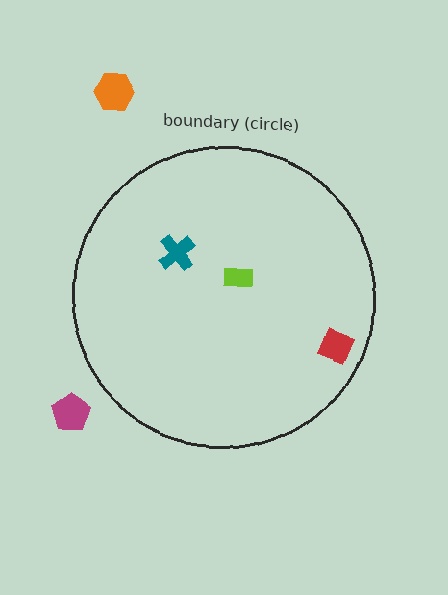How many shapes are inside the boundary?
3 inside, 2 outside.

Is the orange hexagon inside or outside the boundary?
Outside.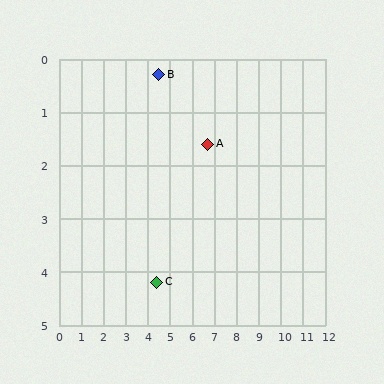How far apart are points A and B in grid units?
Points A and B are about 2.6 grid units apart.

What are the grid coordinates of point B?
Point B is at approximately (4.5, 0.3).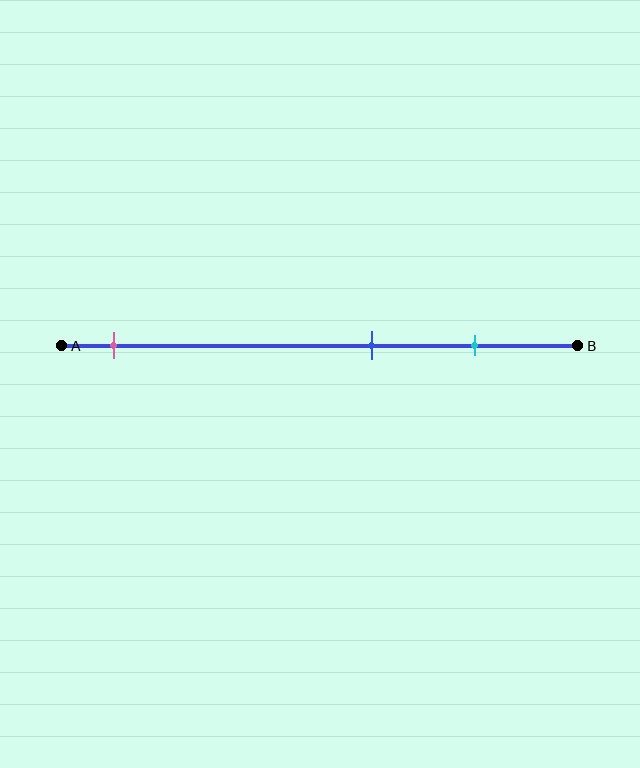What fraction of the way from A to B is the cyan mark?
The cyan mark is approximately 80% (0.8) of the way from A to B.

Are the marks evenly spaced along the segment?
No, the marks are not evenly spaced.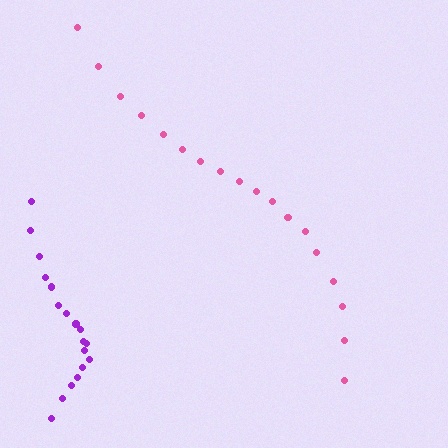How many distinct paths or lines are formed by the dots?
There are 2 distinct paths.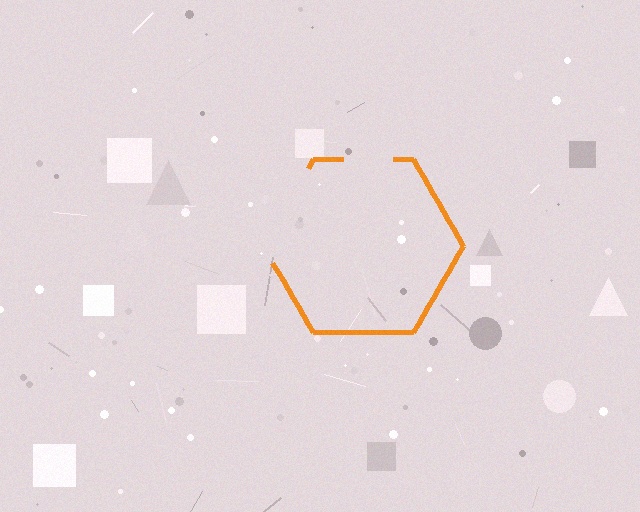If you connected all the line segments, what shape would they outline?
They would outline a hexagon.